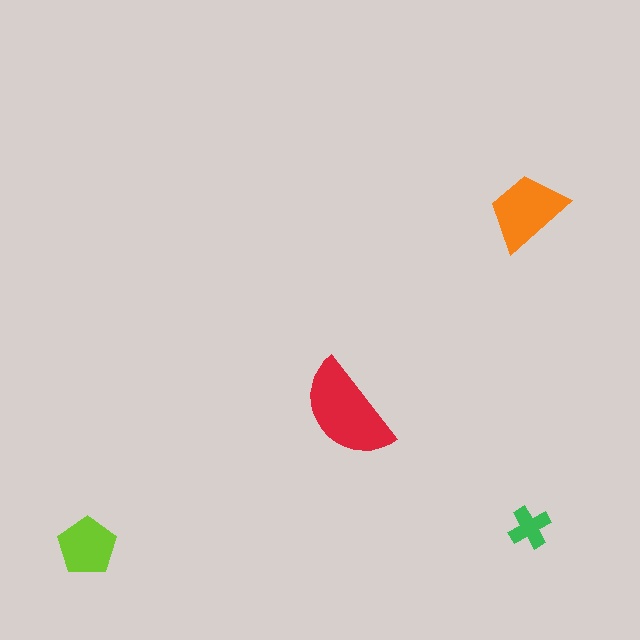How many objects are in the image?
There are 4 objects in the image.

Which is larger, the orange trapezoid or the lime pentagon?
The orange trapezoid.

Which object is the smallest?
The green cross.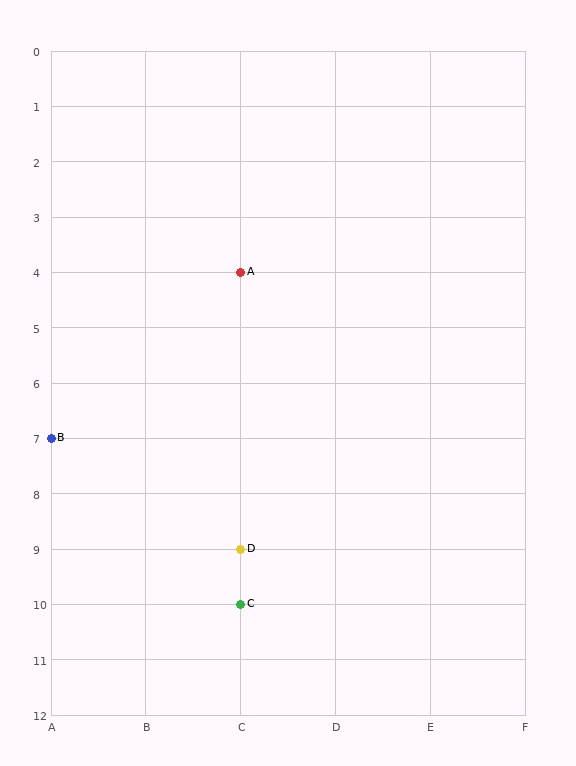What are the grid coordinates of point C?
Point C is at grid coordinates (C, 10).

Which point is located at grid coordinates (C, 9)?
Point D is at (C, 9).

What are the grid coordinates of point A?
Point A is at grid coordinates (C, 4).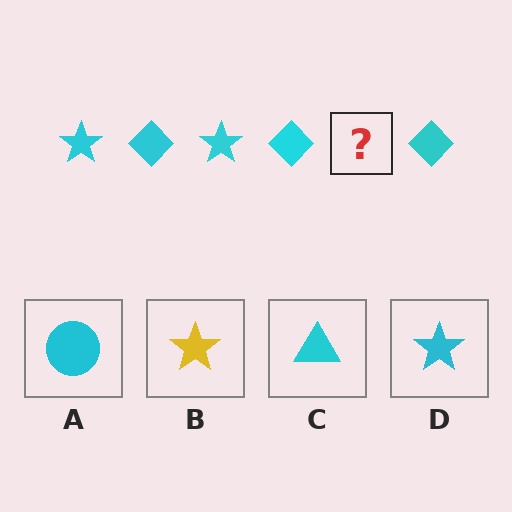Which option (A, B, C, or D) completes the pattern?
D.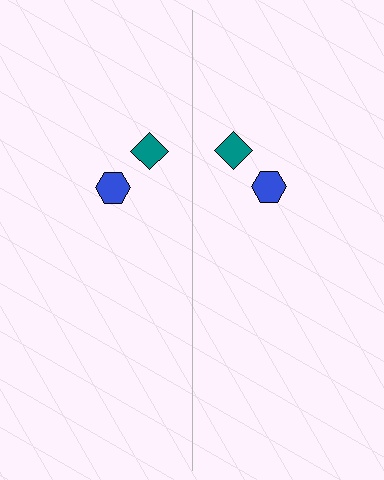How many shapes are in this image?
There are 4 shapes in this image.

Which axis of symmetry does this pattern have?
The pattern has a vertical axis of symmetry running through the center of the image.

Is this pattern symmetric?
Yes, this pattern has bilateral (reflection) symmetry.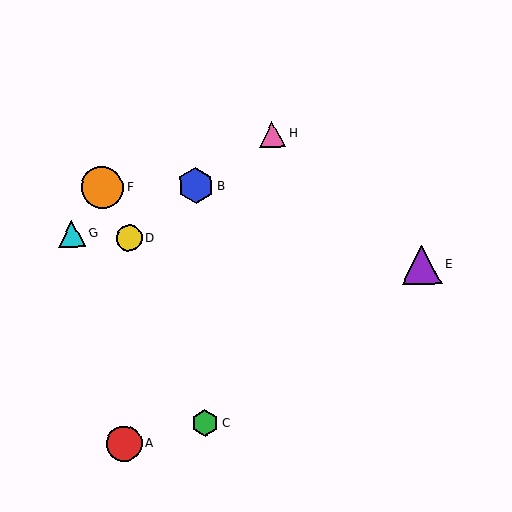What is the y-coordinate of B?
Object B is at y≈186.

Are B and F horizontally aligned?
Yes, both are at y≈186.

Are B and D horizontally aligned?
No, B is at y≈186 and D is at y≈238.